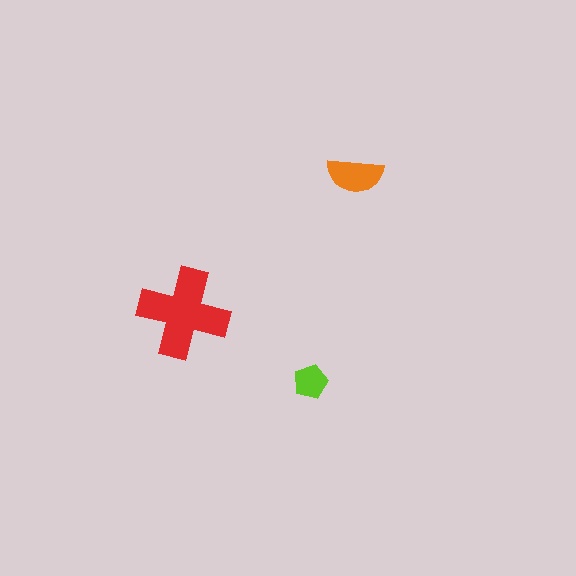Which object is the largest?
The red cross.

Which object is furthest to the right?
The orange semicircle is rightmost.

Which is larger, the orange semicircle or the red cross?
The red cross.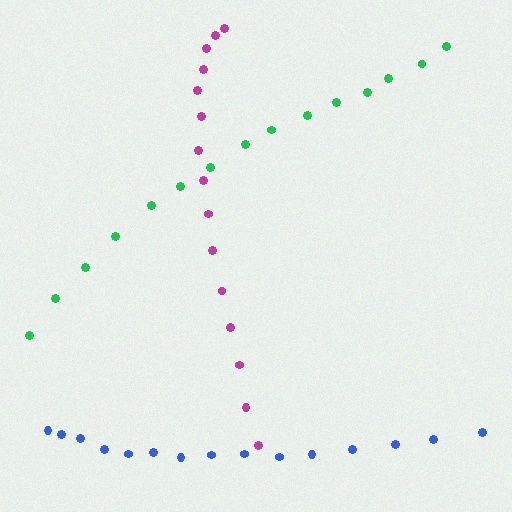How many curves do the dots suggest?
There are 3 distinct paths.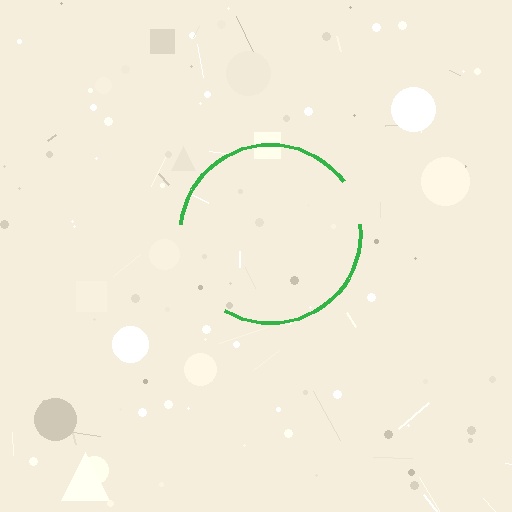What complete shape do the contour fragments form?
The contour fragments form a circle.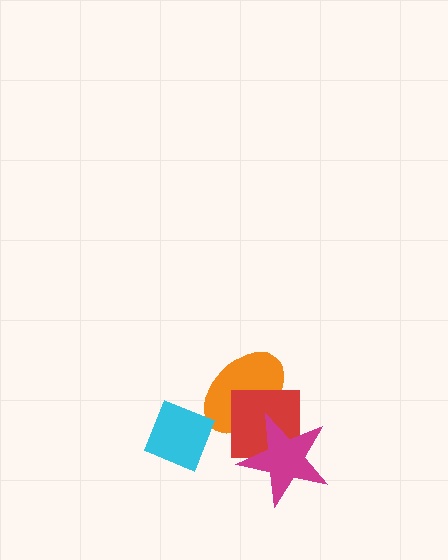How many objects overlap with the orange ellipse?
2 objects overlap with the orange ellipse.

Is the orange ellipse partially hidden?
Yes, it is partially covered by another shape.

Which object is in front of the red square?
The magenta star is in front of the red square.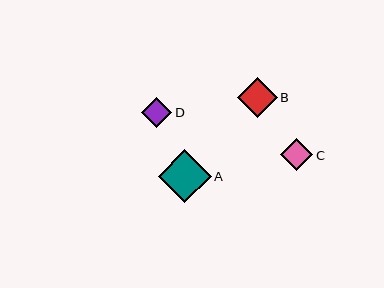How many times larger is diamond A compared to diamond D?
Diamond A is approximately 1.8 times the size of diamond D.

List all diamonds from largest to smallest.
From largest to smallest: A, B, C, D.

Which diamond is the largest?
Diamond A is the largest with a size of approximately 53 pixels.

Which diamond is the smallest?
Diamond D is the smallest with a size of approximately 30 pixels.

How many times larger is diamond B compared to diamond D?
Diamond B is approximately 1.3 times the size of diamond D.